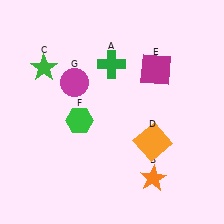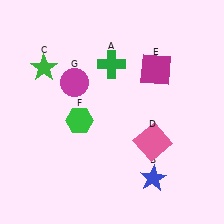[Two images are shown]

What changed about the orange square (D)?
In Image 1, D is orange. In Image 2, it changed to pink.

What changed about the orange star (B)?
In Image 1, B is orange. In Image 2, it changed to blue.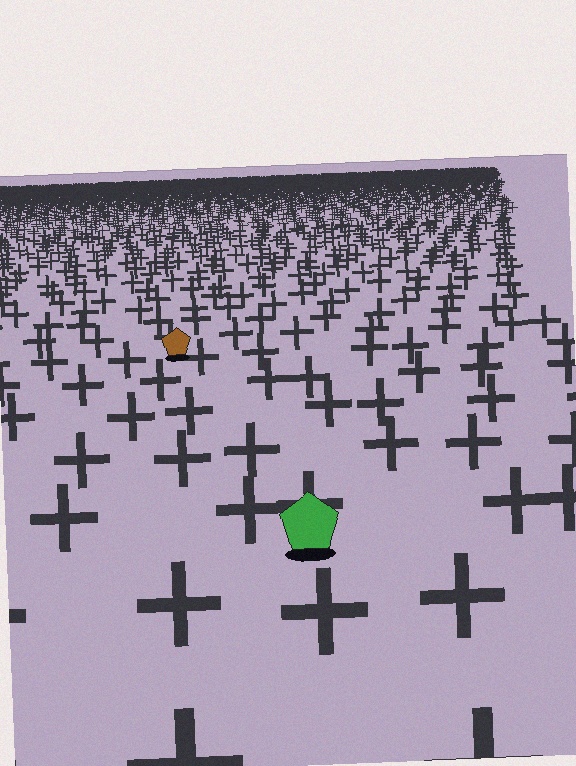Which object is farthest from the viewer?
The brown pentagon is farthest from the viewer. It appears smaller and the ground texture around it is denser.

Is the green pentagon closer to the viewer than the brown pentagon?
Yes. The green pentagon is closer — you can tell from the texture gradient: the ground texture is coarser near it.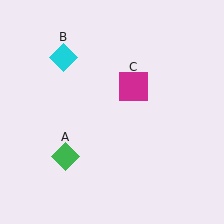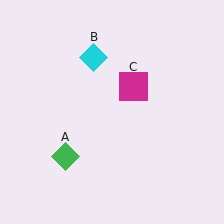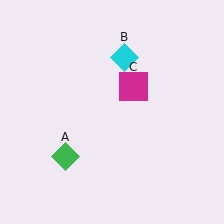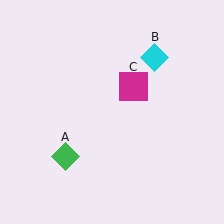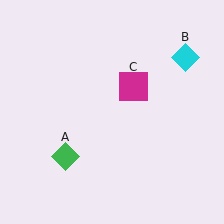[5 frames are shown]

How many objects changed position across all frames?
1 object changed position: cyan diamond (object B).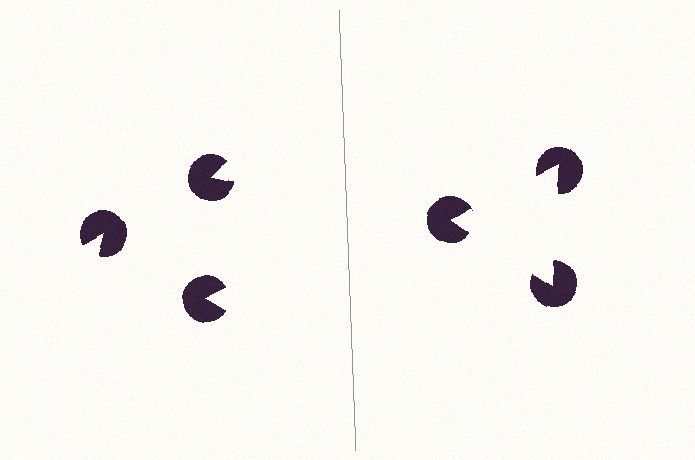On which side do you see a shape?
An illusory triangle appears on the right side. On the left side the wedge cuts are rotated, so no coherent shape forms.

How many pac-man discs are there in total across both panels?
6 — 3 on each side.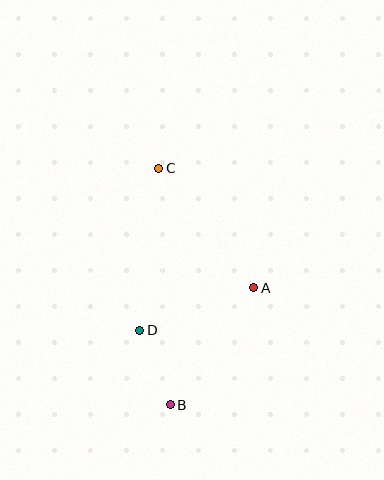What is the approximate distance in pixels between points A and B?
The distance between A and B is approximately 144 pixels.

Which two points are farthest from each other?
Points B and C are farthest from each other.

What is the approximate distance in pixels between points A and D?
The distance between A and D is approximately 122 pixels.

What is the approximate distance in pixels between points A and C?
The distance between A and C is approximately 152 pixels.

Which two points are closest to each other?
Points B and D are closest to each other.